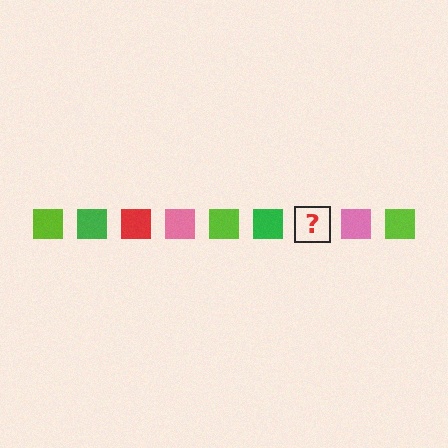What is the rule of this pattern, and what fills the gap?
The rule is that the pattern cycles through lime, green, red, pink squares. The gap should be filled with a red square.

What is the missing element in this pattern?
The missing element is a red square.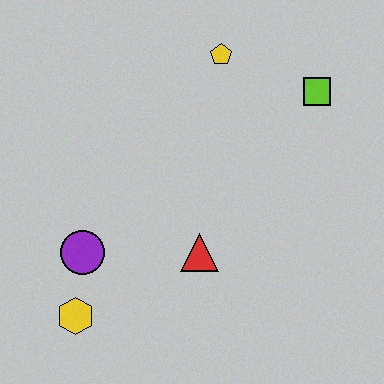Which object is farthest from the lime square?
The yellow hexagon is farthest from the lime square.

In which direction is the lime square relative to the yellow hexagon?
The lime square is to the right of the yellow hexagon.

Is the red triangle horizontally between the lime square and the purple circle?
Yes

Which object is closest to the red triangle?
The purple circle is closest to the red triangle.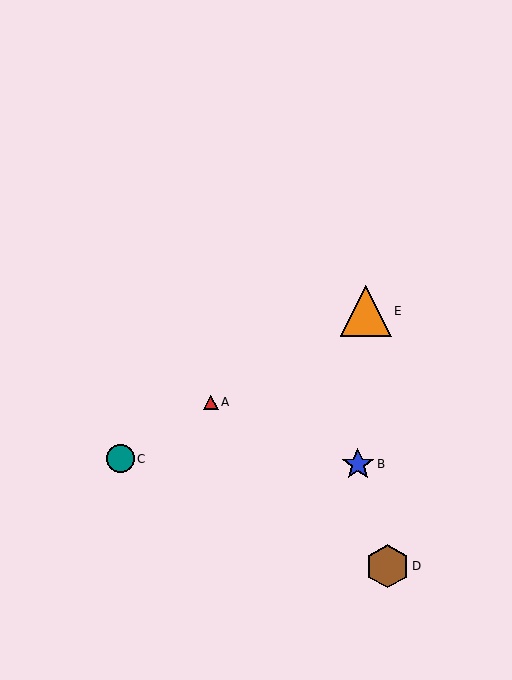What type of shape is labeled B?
Shape B is a blue star.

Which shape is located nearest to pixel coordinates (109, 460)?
The teal circle (labeled C) at (120, 459) is nearest to that location.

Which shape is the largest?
The orange triangle (labeled E) is the largest.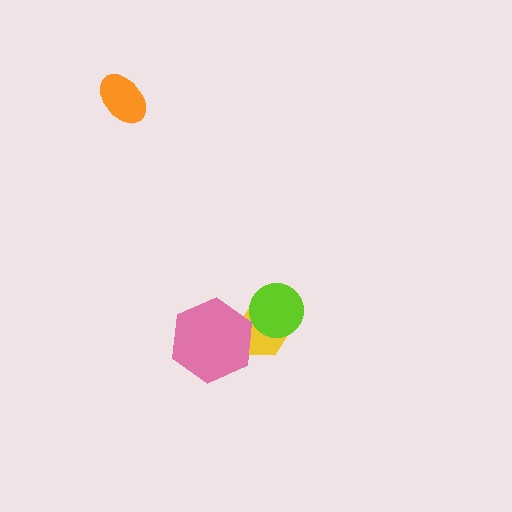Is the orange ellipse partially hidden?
No, no other shape covers it.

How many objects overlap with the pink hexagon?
1 object overlaps with the pink hexagon.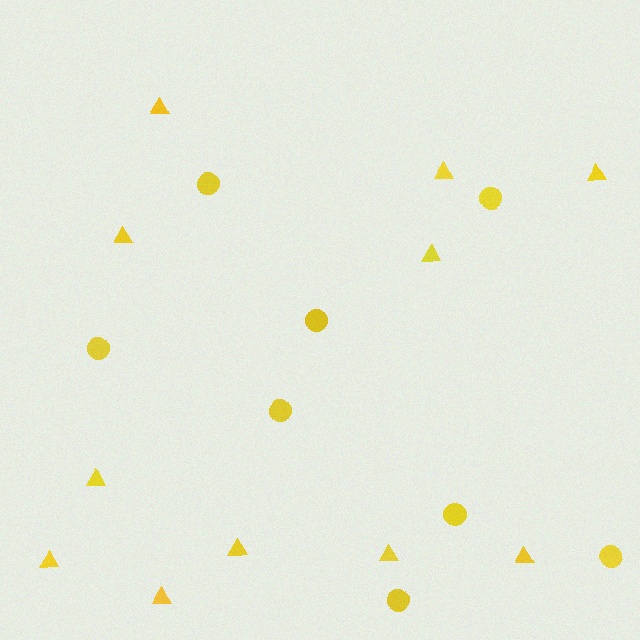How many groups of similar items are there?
There are 2 groups: one group of circles (8) and one group of triangles (11).